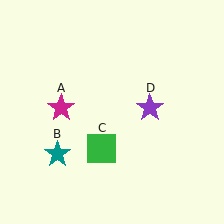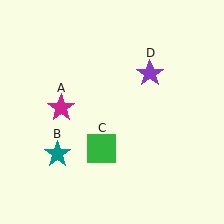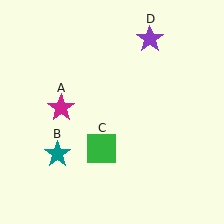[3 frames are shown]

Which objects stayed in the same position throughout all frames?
Magenta star (object A) and teal star (object B) and green square (object C) remained stationary.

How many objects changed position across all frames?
1 object changed position: purple star (object D).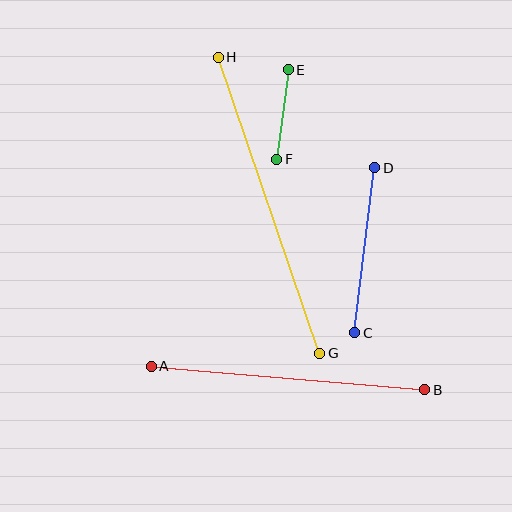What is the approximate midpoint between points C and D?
The midpoint is at approximately (365, 250) pixels.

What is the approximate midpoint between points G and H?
The midpoint is at approximately (269, 205) pixels.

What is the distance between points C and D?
The distance is approximately 166 pixels.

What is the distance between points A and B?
The distance is approximately 274 pixels.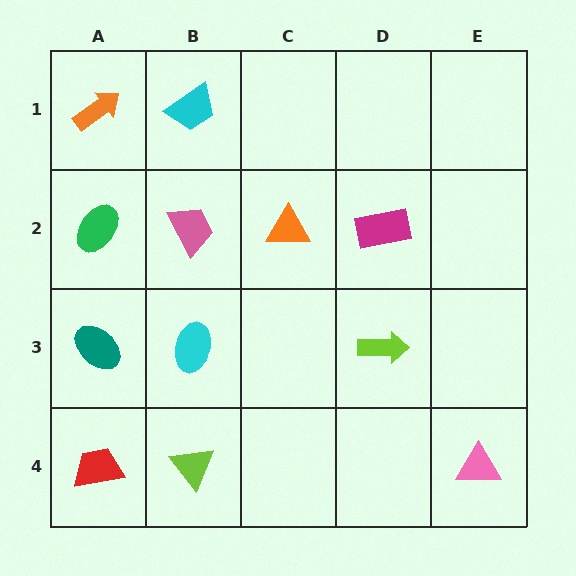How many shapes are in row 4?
3 shapes.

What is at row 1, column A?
An orange arrow.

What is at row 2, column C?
An orange triangle.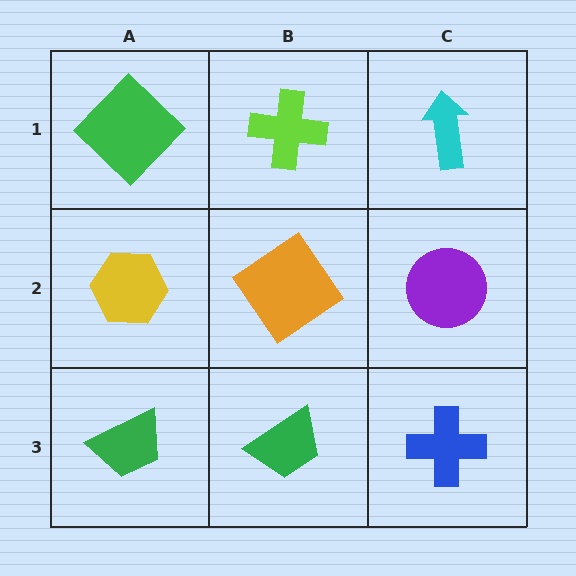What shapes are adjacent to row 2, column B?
A lime cross (row 1, column B), a green trapezoid (row 3, column B), a yellow hexagon (row 2, column A), a purple circle (row 2, column C).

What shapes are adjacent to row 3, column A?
A yellow hexagon (row 2, column A), a green trapezoid (row 3, column B).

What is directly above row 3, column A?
A yellow hexagon.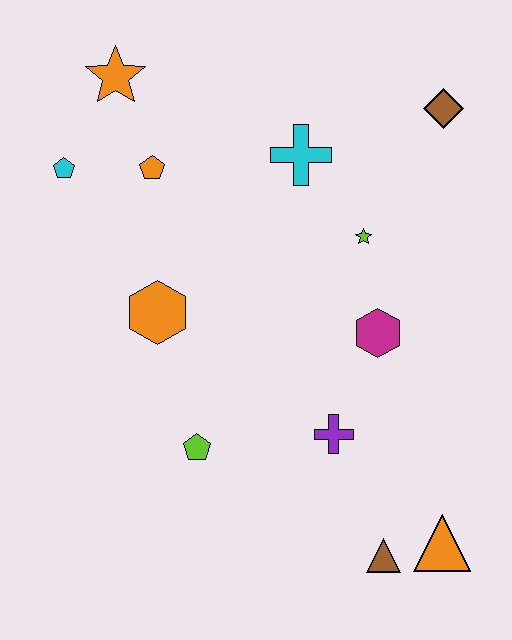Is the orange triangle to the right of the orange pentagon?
Yes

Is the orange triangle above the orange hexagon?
No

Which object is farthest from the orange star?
The orange triangle is farthest from the orange star.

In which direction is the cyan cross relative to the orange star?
The cyan cross is to the right of the orange star.